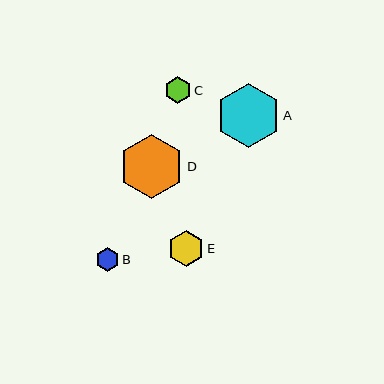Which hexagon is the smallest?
Hexagon B is the smallest with a size of approximately 23 pixels.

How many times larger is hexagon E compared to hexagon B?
Hexagon E is approximately 1.6 times the size of hexagon B.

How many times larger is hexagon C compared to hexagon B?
Hexagon C is approximately 1.2 times the size of hexagon B.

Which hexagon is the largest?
Hexagon D is the largest with a size of approximately 65 pixels.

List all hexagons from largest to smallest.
From largest to smallest: D, A, E, C, B.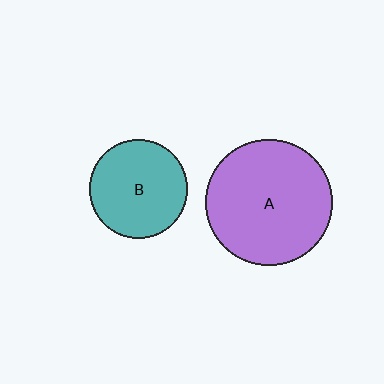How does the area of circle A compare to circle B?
Approximately 1.7 times.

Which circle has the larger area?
Circle A (purple).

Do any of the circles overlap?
No, none of the circles overlap.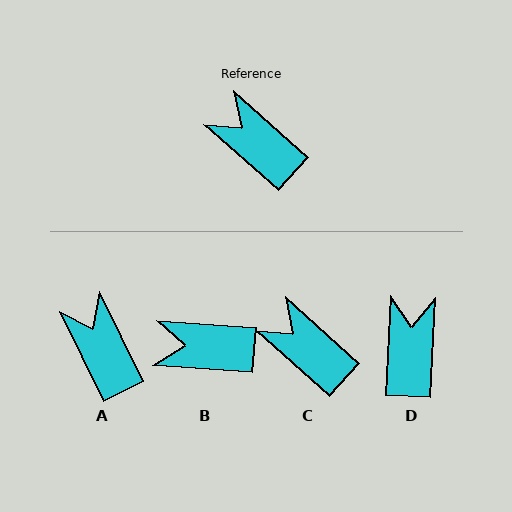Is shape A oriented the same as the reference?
No, it is off by about 22 degrees.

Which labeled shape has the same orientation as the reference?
C.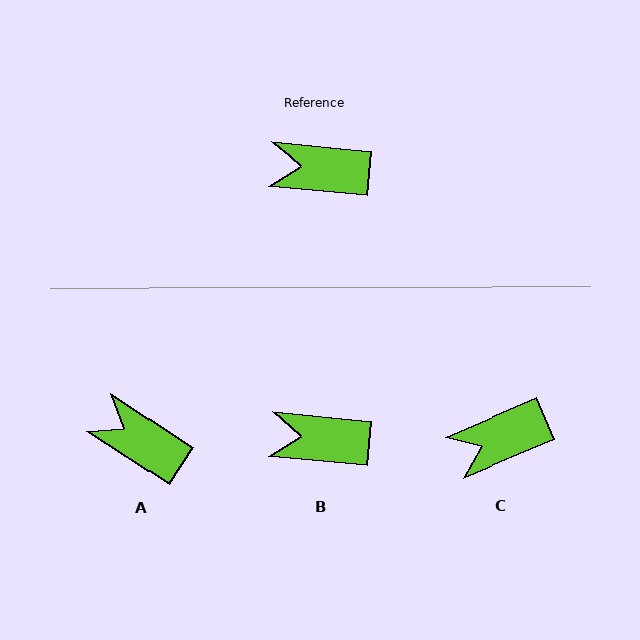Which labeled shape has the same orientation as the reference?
B.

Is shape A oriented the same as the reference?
No, it is off by about 28 degrees.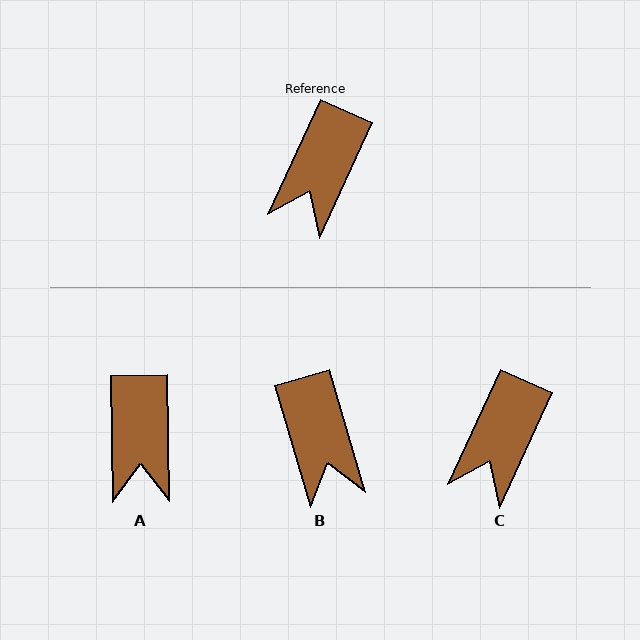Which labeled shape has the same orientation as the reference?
C.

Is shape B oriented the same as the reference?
No, it is off by about 40 degrees.